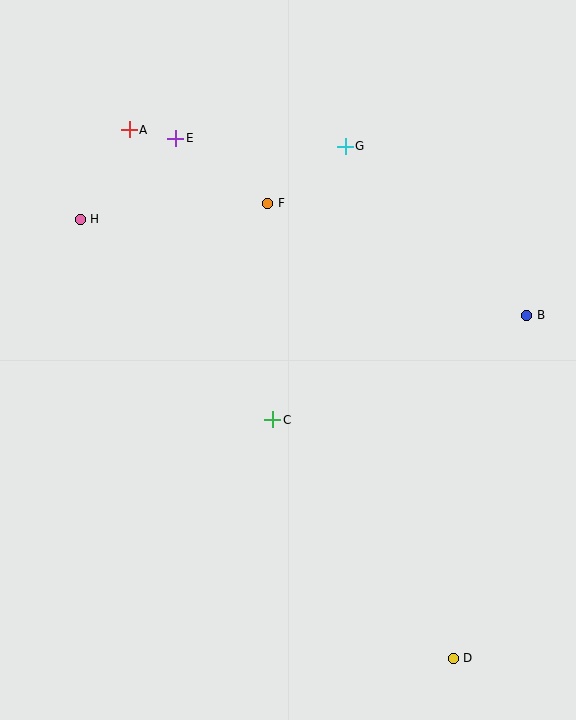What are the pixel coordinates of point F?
Point F is at (268, 203).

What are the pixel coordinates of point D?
Point D is at (453, 658).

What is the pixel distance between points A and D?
The distance between A and D is 620 pixels.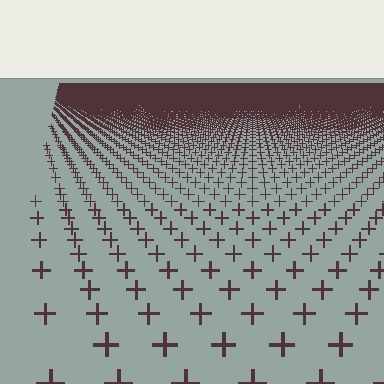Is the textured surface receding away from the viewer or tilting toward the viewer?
The surface is receding away from the viewer. Texture elements get smaller and denser toward the top.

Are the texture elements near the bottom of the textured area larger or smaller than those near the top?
Larger. Near the bottom, elements are closer to the viewer and appear at a bigger on-screen size.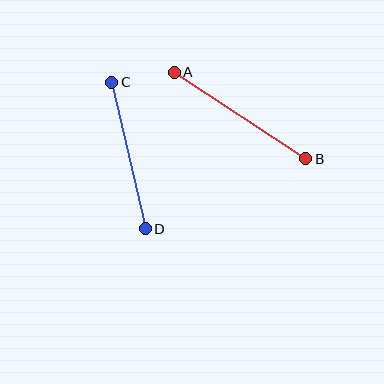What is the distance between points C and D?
The distance is approximately 150 pixels.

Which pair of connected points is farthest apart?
Points A and B are farthest apart.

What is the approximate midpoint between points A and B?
The midpoint is at approximately (240, 116) pixels.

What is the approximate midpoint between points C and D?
The midpoint is at approximately (129, 155) pixels.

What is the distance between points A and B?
The distance is approximately 157 pixels.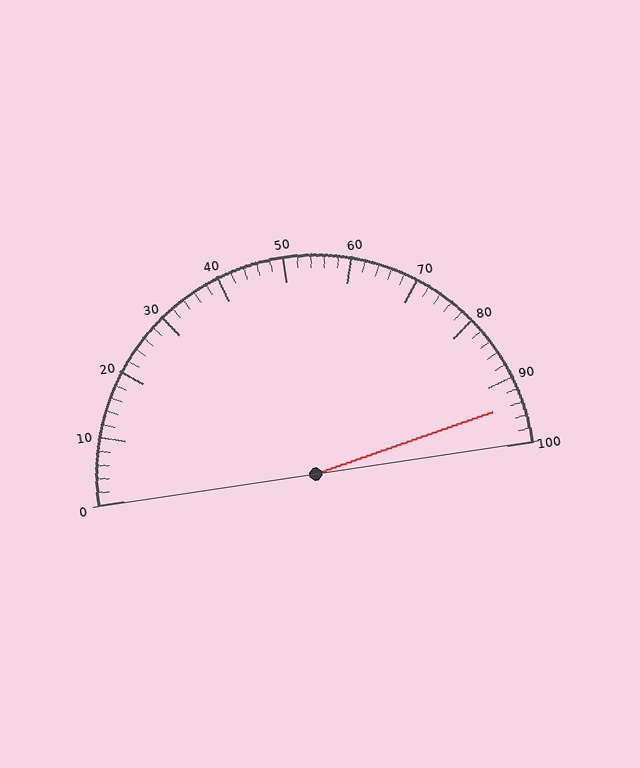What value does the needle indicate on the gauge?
The needle indicates approximately 94.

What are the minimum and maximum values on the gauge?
The gauge ranges from 0 to 100.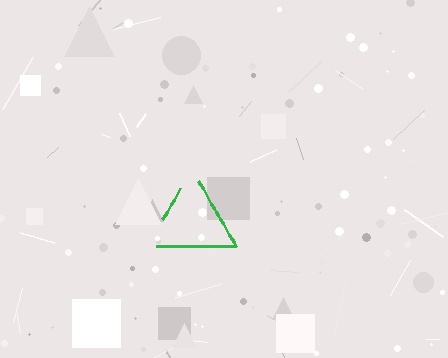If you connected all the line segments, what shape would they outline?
They would outline a triangle.